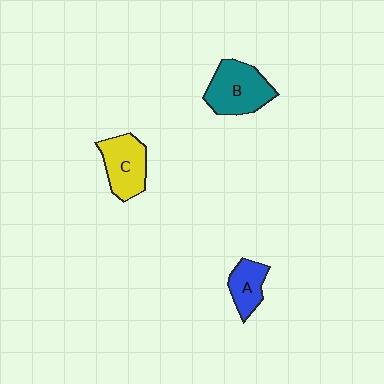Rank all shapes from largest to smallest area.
From largest to smallest: B (teal), C (yellow), A (blue).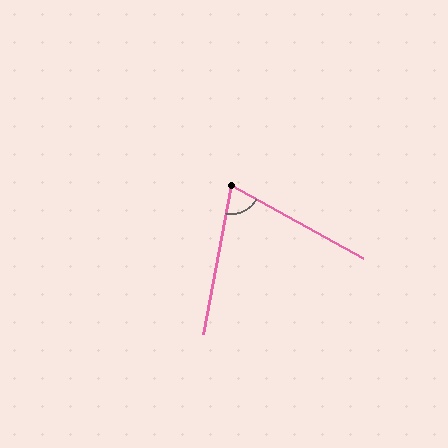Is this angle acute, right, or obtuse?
It is acute.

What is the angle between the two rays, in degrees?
Approximately 72 degrees.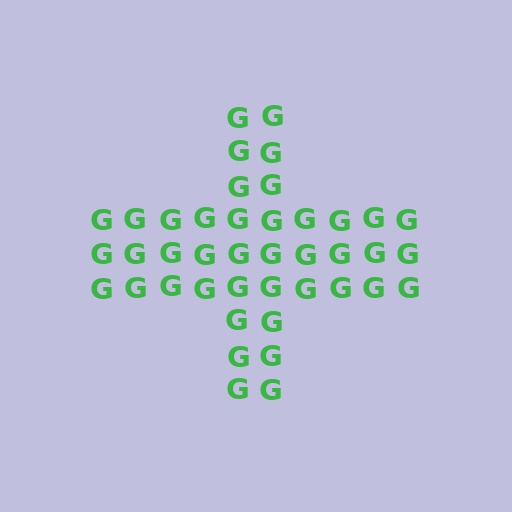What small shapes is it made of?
It is made of small letter G's.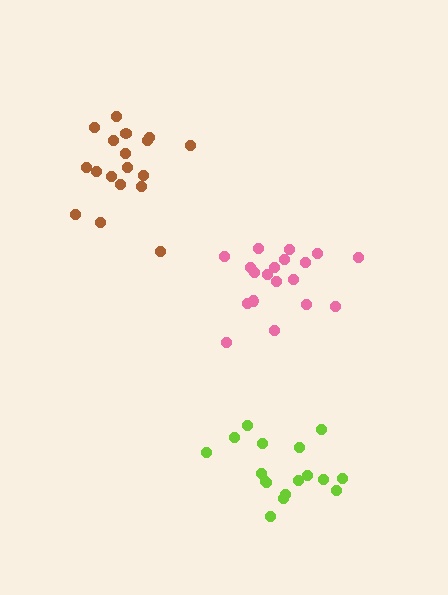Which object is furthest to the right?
The lime cluster is rightmost.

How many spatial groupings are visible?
There are 3 spatial groupings.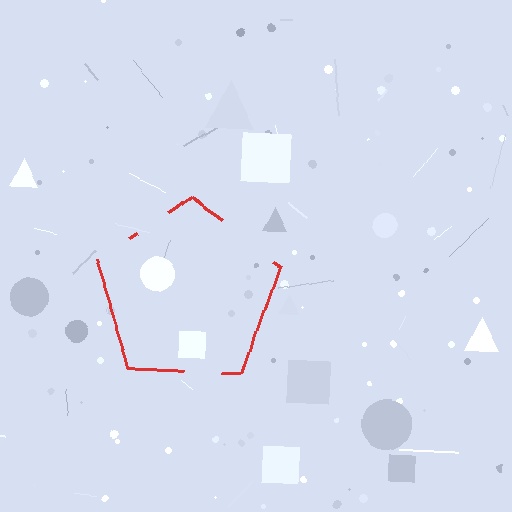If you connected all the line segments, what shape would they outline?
They would outline a pentagon.